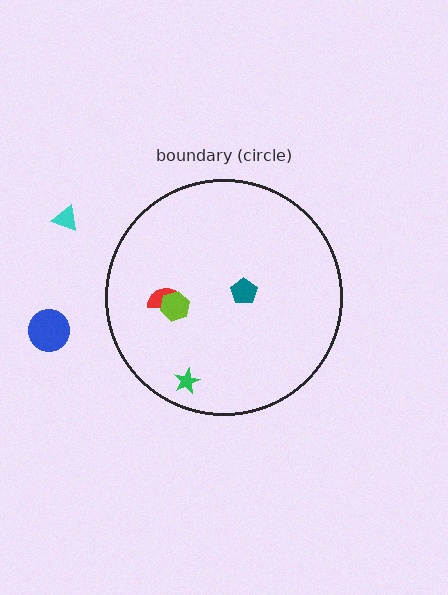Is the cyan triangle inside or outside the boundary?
Outside.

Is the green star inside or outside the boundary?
Inside.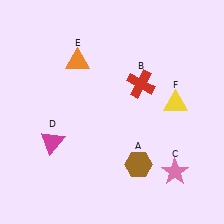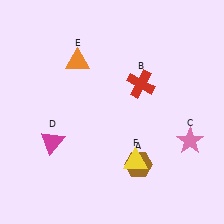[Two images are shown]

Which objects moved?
The objects that moved are: the pink star (C), the yellow triangle (F).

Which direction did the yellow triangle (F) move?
The yellow triangle (F) moved down.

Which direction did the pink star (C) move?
The pink star (C) moved up.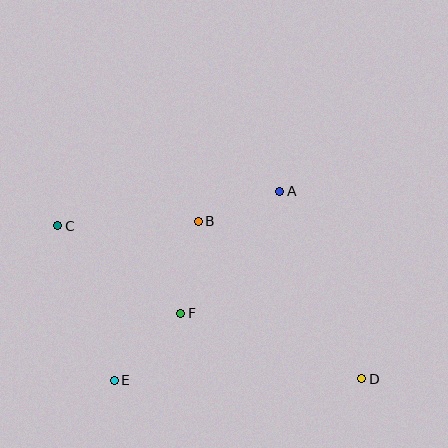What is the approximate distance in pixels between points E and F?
The distance between E and F is approximately 94 pixels.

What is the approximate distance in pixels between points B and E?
The distance between B and E is approximately 180 pixels.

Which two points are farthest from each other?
Points C and D are farthest from each other.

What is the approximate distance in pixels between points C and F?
The distance between C and F is approximately 151 pixels.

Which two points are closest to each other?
Points A and B are closest to each other.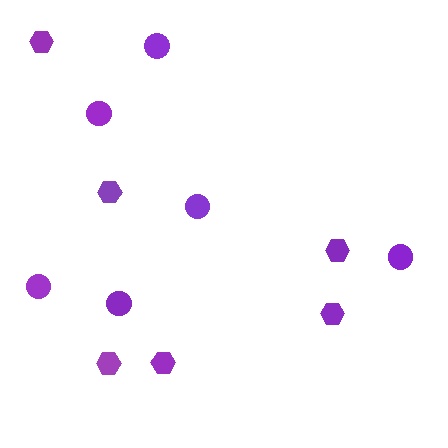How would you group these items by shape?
There are 2 groups: one group of circles (6) and one group of hexagons (6).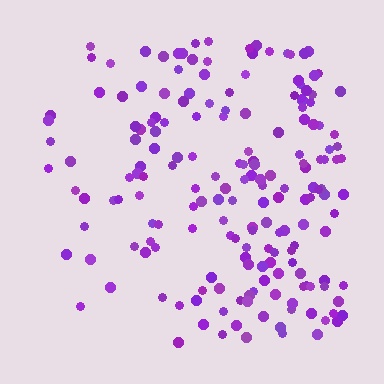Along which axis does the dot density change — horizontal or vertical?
Horizontal.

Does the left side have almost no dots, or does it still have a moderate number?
Still a moderate number, just noticeably fewer than the right.